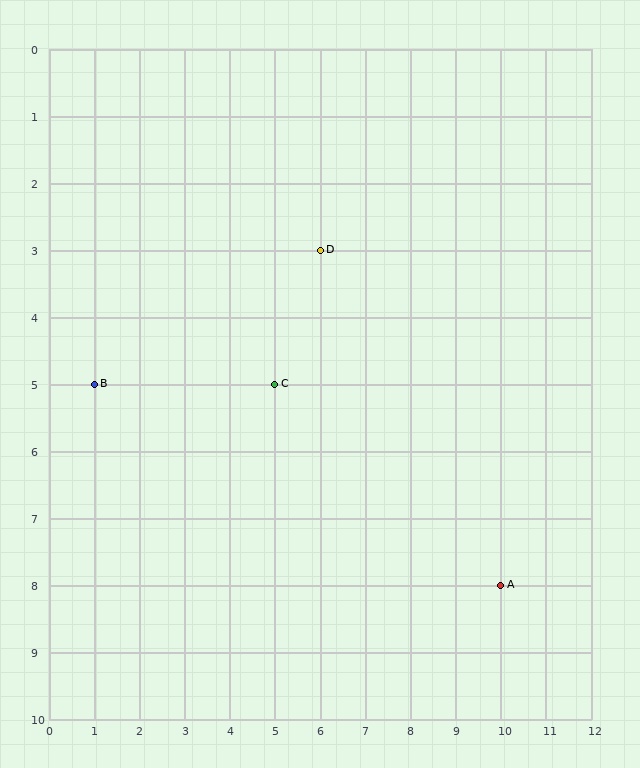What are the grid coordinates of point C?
Point C is at grid coordinates (5, 5).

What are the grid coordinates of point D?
Point D is at grid coordinates (6, 3).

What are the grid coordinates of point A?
Point A is at grid coordinates (10, 8).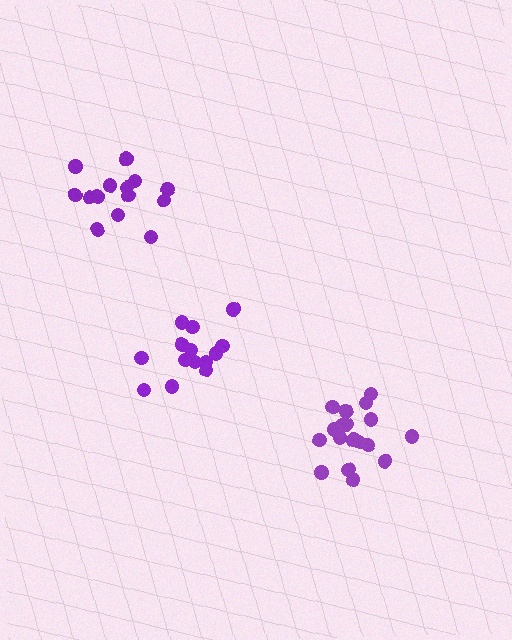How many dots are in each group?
Group 1: 18 dots, Group 2: 14 dots, Group 3: 14 dots (46 total).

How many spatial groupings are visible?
There are 3 spatial groupings.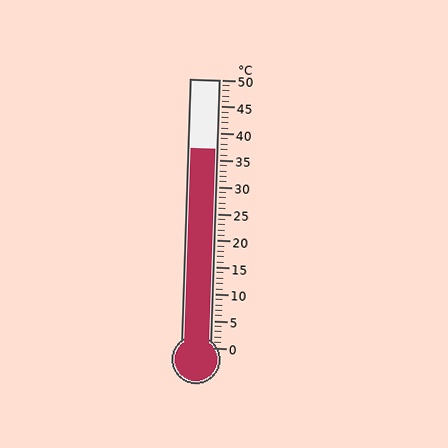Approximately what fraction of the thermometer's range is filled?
The thermometer is filled to approximately 75% of its range.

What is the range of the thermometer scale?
The thermometer scale ranges from 0°C to 50°C.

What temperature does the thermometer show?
The thermometer shows approximately 37°C.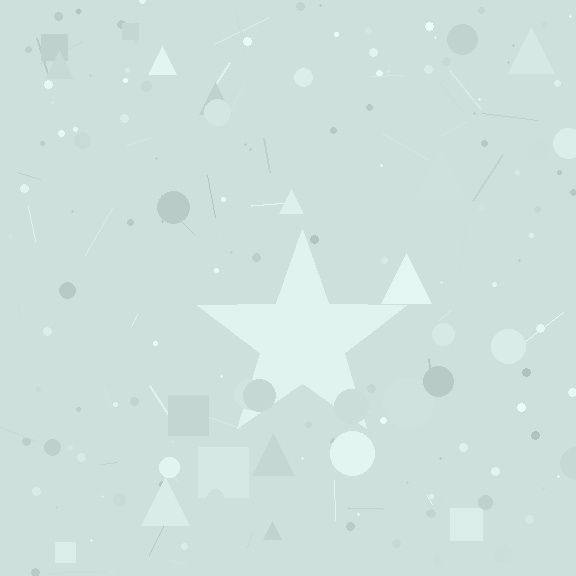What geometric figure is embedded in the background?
A star is embedded in the background.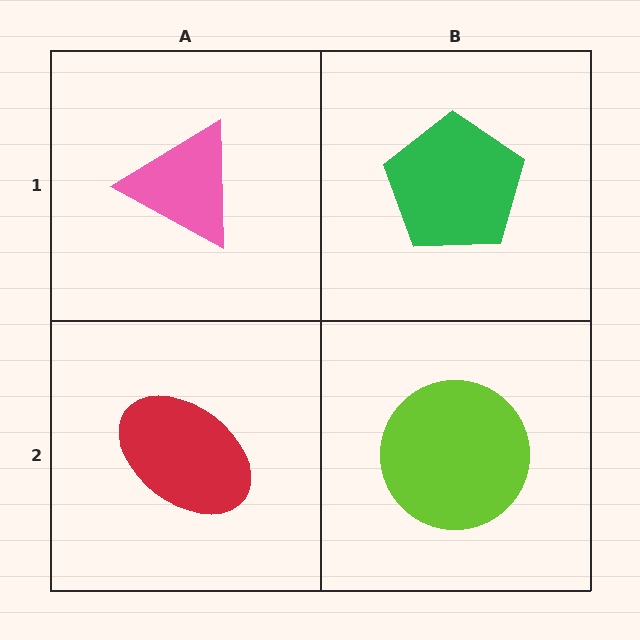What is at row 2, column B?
A lime circle.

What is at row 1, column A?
A pink triangle.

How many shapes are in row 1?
2 shapes.